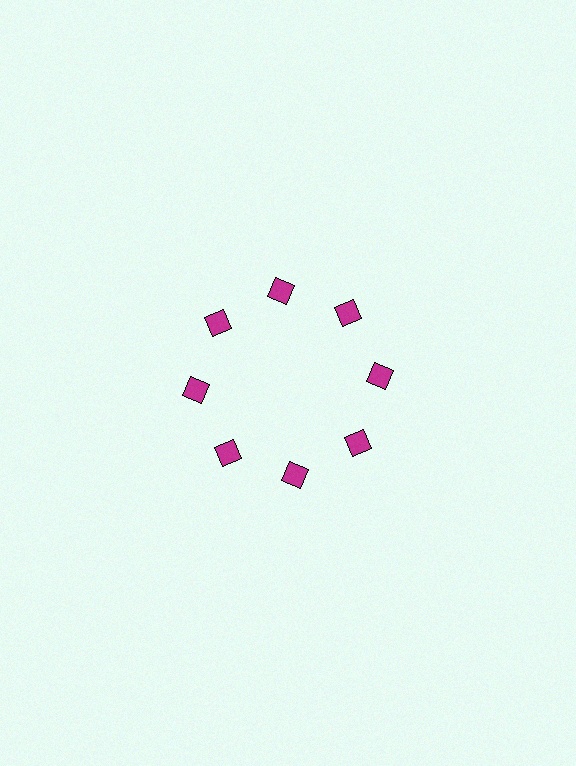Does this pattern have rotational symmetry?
Yes, this pattern has 8-fold rotational symmetry. It looks the same after rotating 45 degrees around the center.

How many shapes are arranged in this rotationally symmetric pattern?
There are 8 shapes, arranged in 8 groups of 1.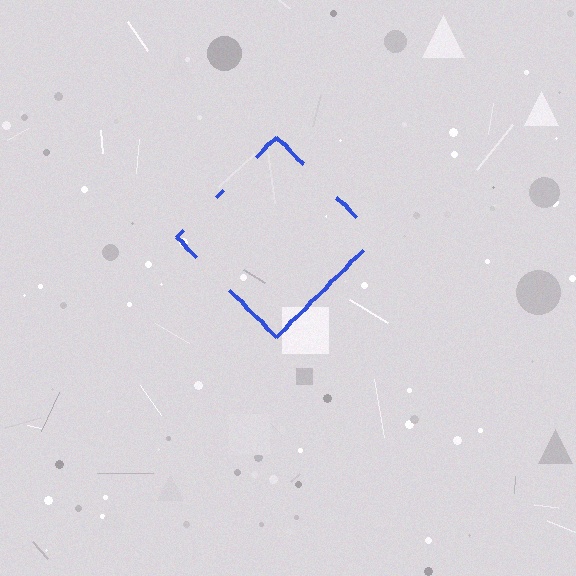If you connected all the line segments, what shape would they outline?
They would outline a diamond.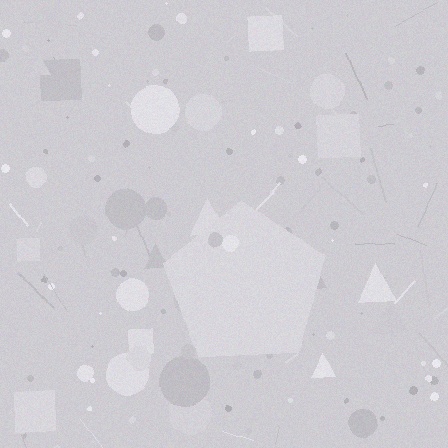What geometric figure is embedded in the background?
A pentagon is embedded in the background.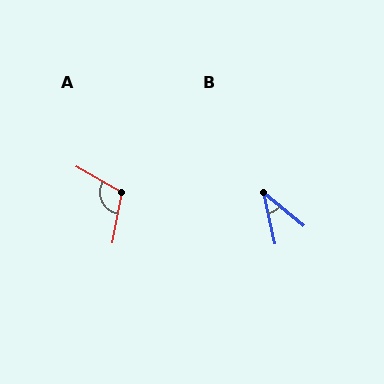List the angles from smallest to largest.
B (37°), A (109°).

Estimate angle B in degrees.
Approximately 37 degrees.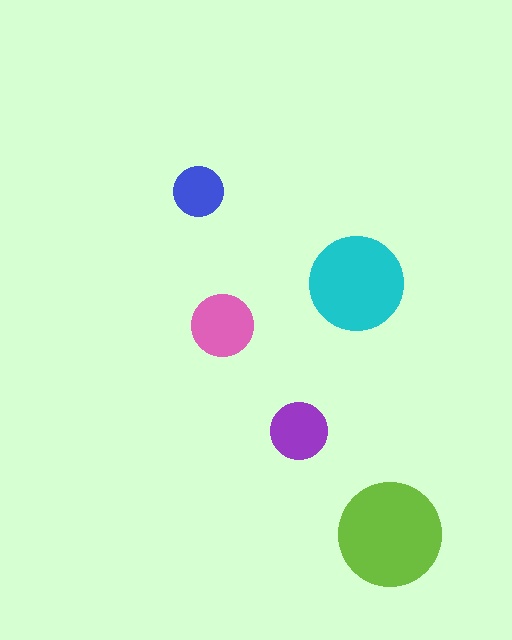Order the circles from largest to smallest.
the lime one, the cyan one, the pink one, the purple one, the blue one.